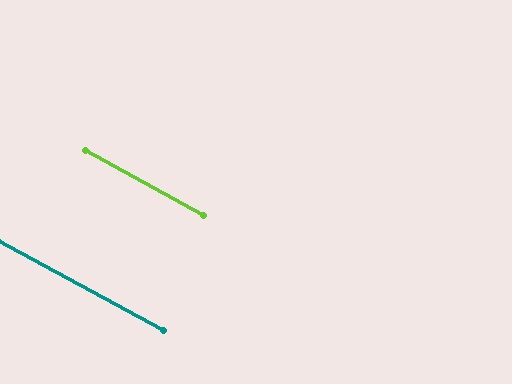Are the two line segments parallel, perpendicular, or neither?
Parallel — their directions differ by only 0.8°.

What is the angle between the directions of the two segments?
Approximately 1 degree.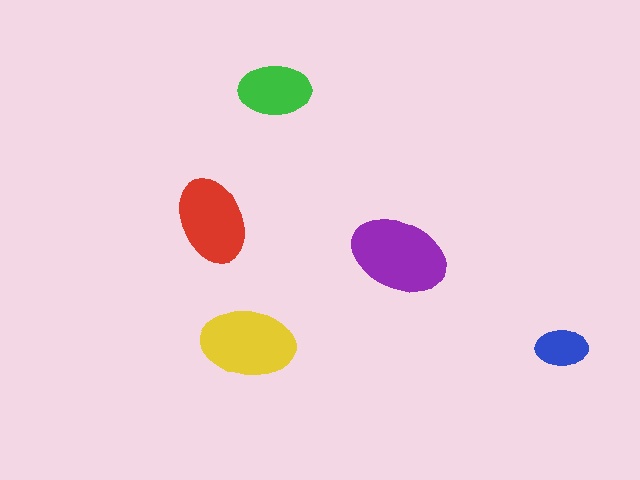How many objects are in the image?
There are 5 objects in the image.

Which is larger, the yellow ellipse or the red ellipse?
The yellow one.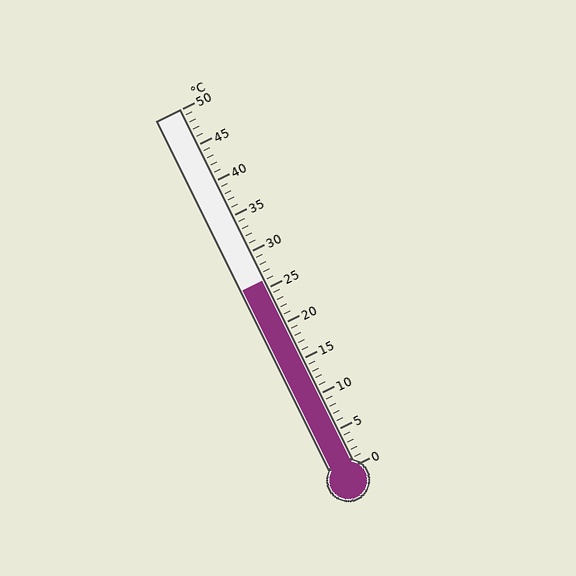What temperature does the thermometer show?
The thermometer shows approximately 26°C.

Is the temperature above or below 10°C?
The temperature is above 10°C.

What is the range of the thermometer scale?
The thermometer scale ranges from 0°C to 50°C.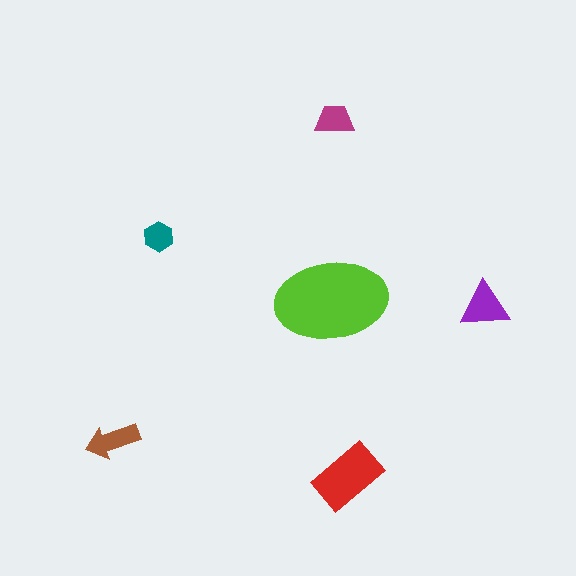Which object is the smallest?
The teal hexagon.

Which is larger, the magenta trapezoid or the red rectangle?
The red rectangle.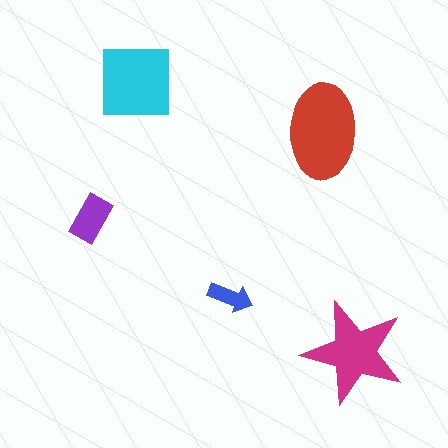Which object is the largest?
The red ellipse.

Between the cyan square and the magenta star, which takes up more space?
The cyan square.